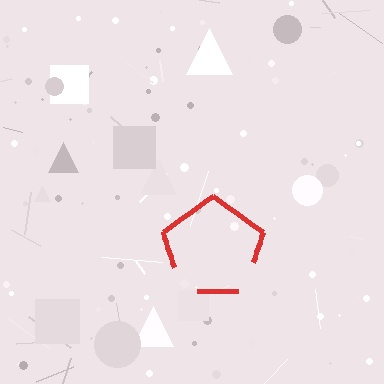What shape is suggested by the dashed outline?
The dashed outline suggests a pentagon.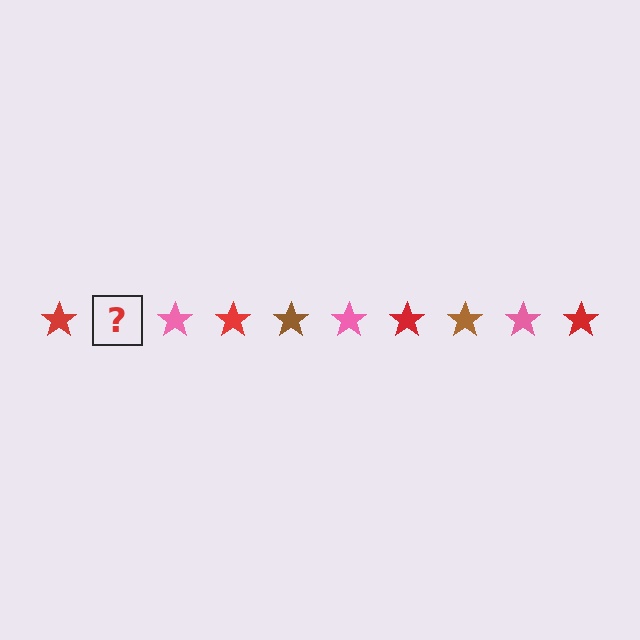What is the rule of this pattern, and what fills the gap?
The rule is that the pattern cycles through red, brown, pink stars. The gap should be filled with a brown star.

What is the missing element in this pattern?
The missing element is a brown star.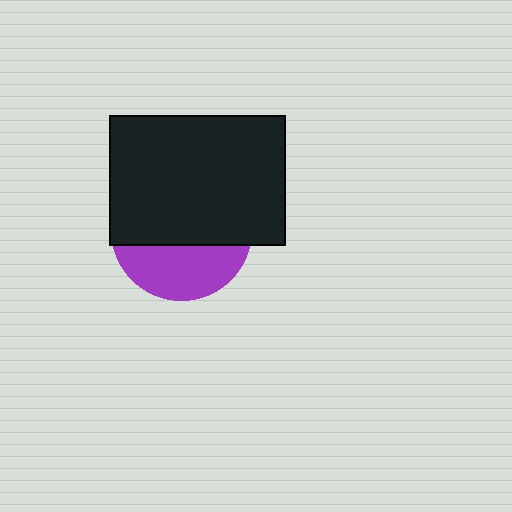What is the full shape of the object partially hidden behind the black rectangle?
The partially hidden object is a purple circle.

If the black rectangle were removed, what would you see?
You would see the complete purple circle.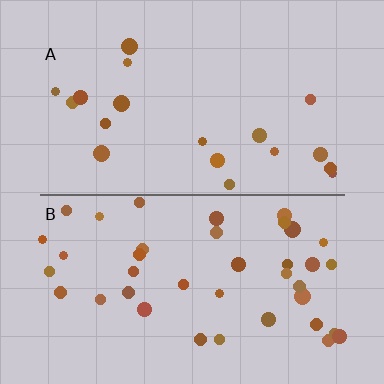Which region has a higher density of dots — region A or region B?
B (the bottom).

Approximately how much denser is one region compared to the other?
Approximately 2.1× — region B over region A.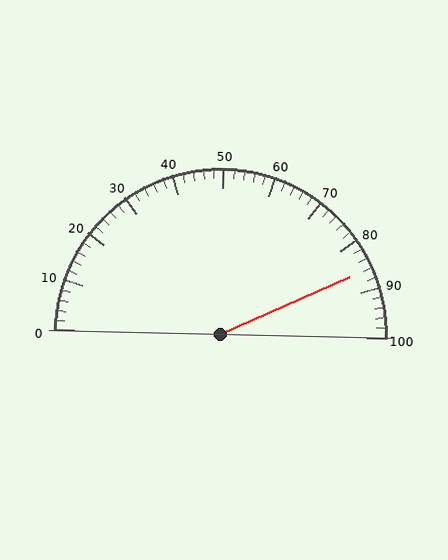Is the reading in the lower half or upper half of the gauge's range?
The reading is in the upper half of the range (0 to 100).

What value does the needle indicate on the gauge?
The needle indicates approximately 86.